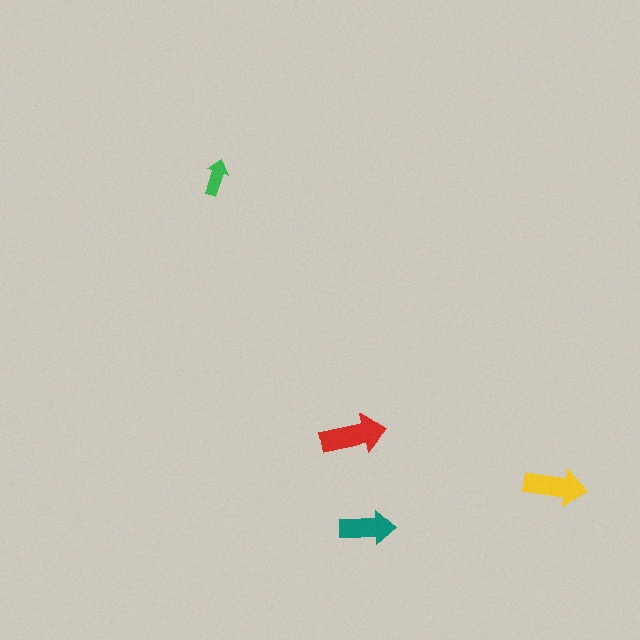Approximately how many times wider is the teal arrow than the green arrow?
About 1.5 times wider.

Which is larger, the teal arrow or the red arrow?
The red one.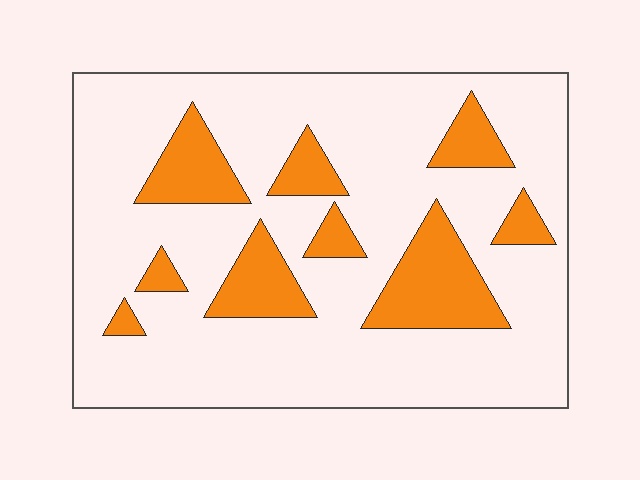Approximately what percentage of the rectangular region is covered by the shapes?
Approximately 20%.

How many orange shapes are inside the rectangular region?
9.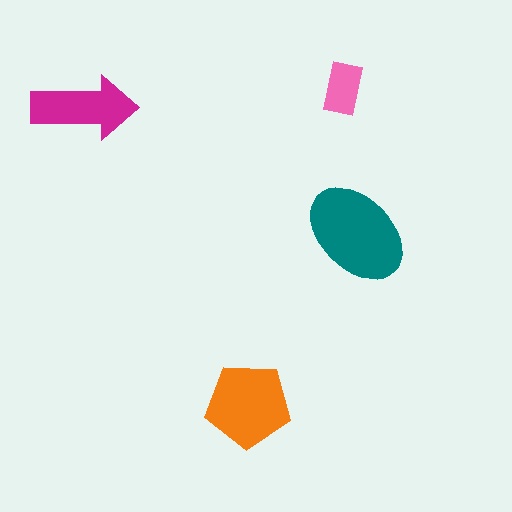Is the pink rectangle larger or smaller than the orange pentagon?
Smaller.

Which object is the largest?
The teal ellipse.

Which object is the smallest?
The pink rectangle.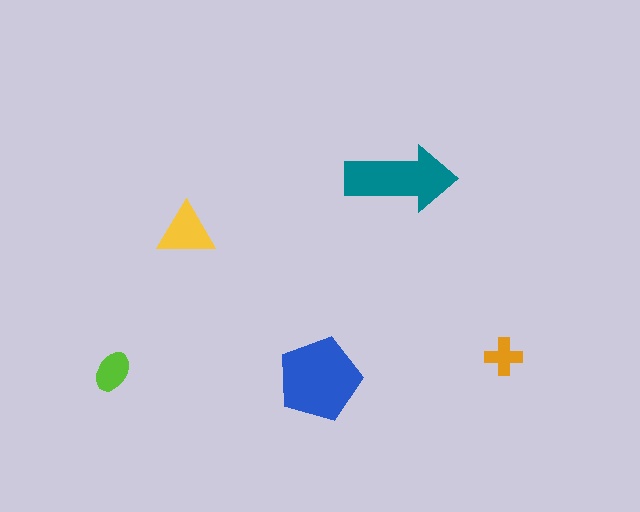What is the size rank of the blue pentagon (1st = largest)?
1st.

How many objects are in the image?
There are 5 objects in the image.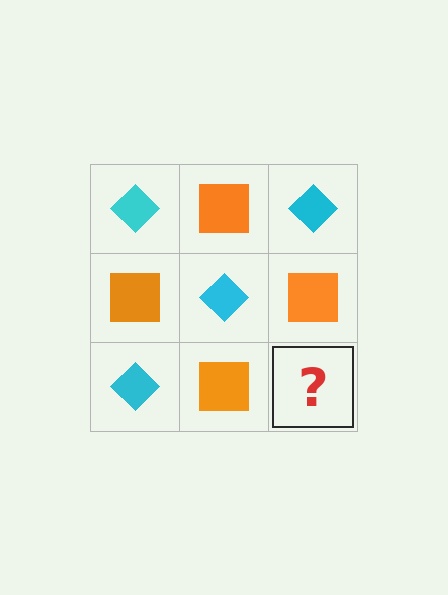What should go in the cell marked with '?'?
The missing cell should contain a cyan diamond.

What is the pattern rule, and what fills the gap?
The rule is that it alternates cyan diamond and orange square in a checkerboard pattern. The gap should be filled with a cyan diamond.